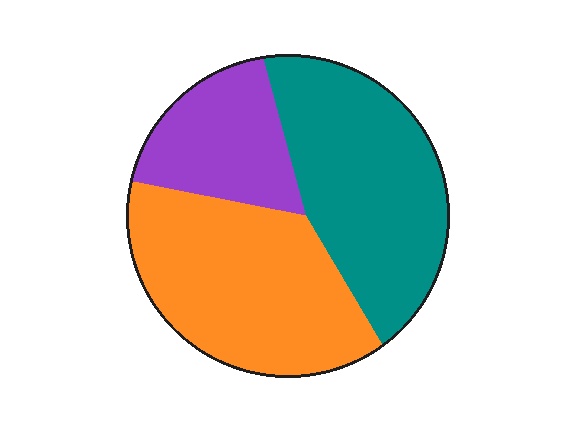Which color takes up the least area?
Purple, at roughly 20%.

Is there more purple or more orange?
Orange.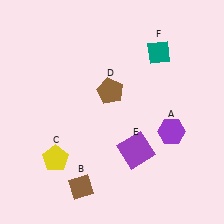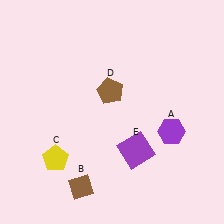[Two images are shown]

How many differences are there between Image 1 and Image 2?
There is 1 difference between the two images.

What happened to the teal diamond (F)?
The teal diamond (F) was removed in Image 2. It was in the top-right area of Image 1.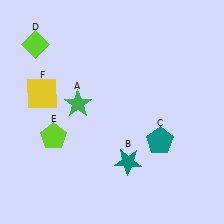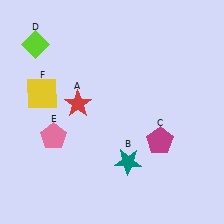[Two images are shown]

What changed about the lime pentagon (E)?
In Image 1, E is lime. In Image 2, it changed to pink.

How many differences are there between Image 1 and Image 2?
There are 3 differences between the two images.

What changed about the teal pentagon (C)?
In Image 1, C is teal. In Image 2, it changed to magenta.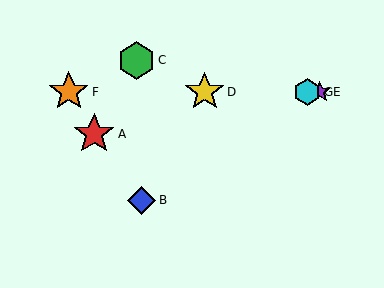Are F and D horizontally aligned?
Yes, both are at y≈92.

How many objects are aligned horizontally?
4 objects (D, E, F, G) are aligned horizontally.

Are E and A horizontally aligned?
No, E is at y≈92 and A is at y≈134.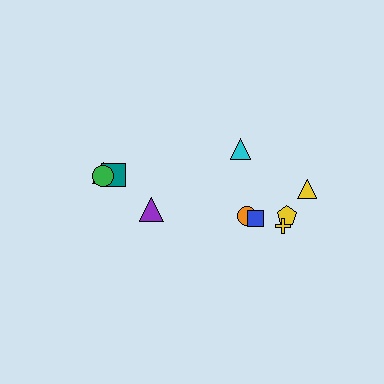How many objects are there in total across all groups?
There are 10 objects.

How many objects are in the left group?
There are 4 objects.